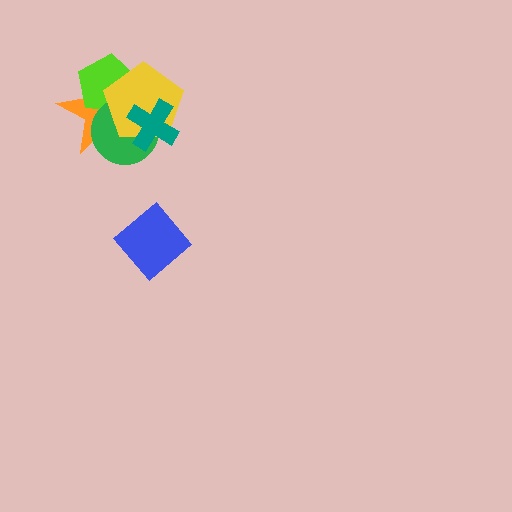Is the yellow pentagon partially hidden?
Yes, it is partially covered by another shape.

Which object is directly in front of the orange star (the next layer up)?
The lime pentagon is directly in front of the orange star.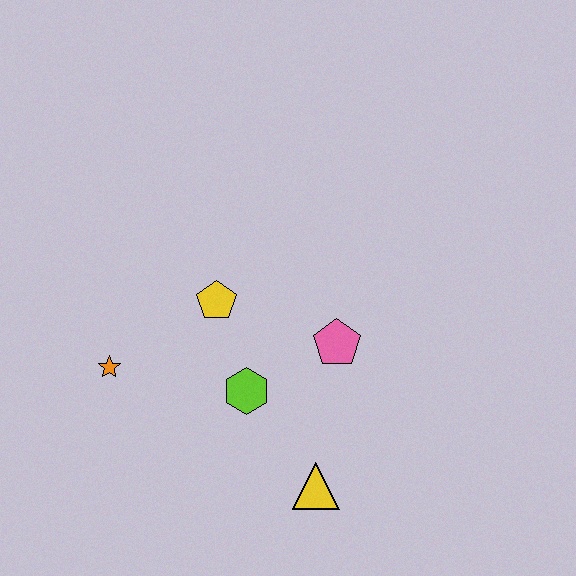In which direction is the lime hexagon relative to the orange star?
The lime hexagon is to the right of the orange star.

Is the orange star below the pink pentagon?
Yes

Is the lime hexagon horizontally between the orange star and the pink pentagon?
Yes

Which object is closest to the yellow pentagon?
The lime hexagon is closest to the yellow pentagon.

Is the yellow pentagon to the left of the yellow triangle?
Yes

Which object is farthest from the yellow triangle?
The orange star is farthest from the yellow triangle.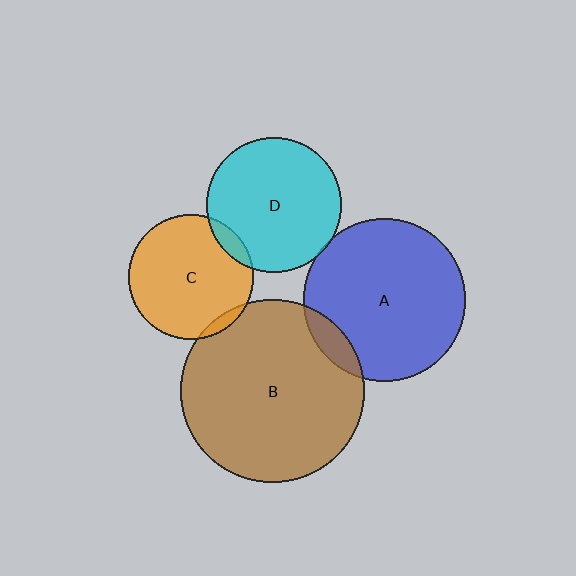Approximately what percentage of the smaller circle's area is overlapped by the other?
Approximately 5%.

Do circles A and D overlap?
Yes.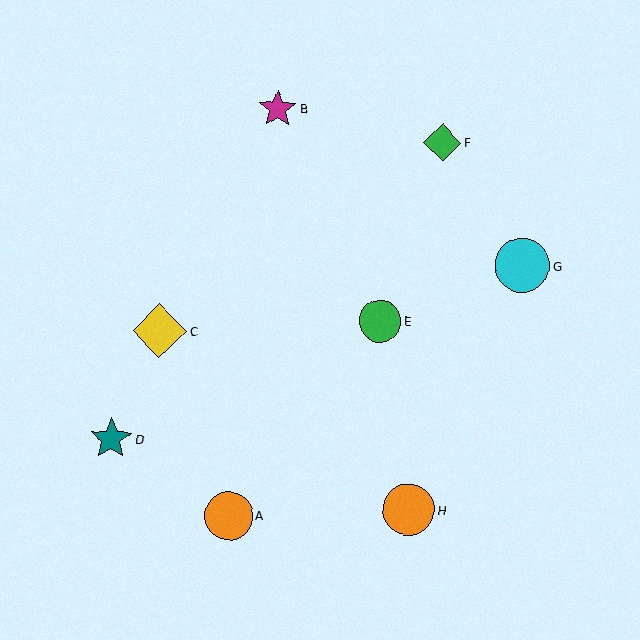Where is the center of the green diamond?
The center of the green diamond is at (442, 143).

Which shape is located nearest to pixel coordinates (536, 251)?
The cyan circle (labeled G) at (522, 265) is nearest to that location.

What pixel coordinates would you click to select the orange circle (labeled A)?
Click at (229, 516) to select the orange circle A.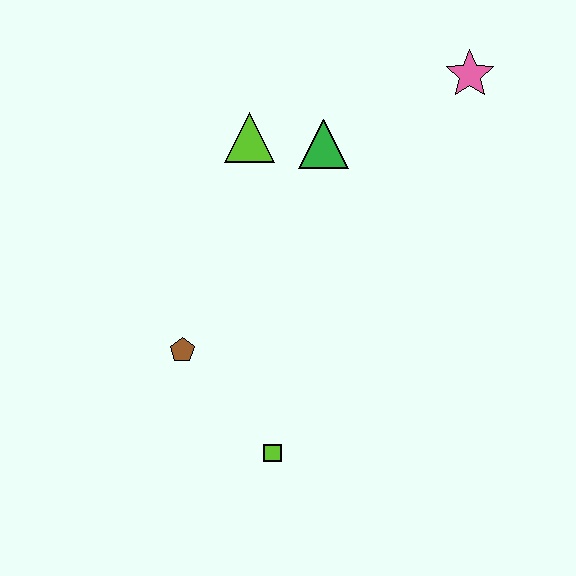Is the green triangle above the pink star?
No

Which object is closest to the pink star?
The green triangle is closest to the pink star.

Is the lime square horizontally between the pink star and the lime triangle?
Yes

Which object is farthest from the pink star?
The lime square is farthest from the pink star.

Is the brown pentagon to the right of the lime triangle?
No